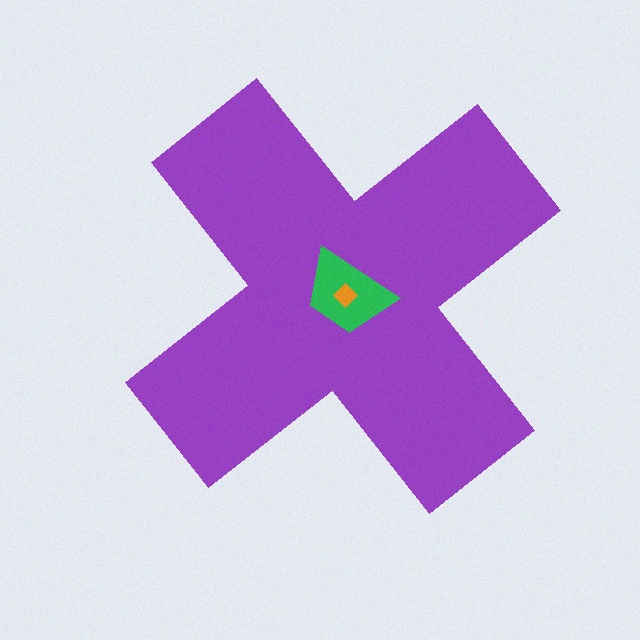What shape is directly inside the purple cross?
The green trapezoid.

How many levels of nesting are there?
3.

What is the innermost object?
The orange diamond.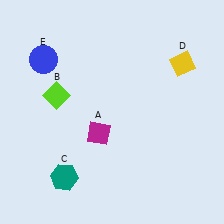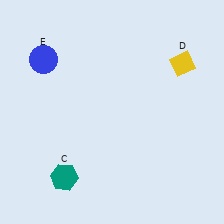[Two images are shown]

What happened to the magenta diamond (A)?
The magenta diamond (A) was removed in Image 2. It was in the bottom-left area of Image 1.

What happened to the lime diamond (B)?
The lime diamond (B) was removed in Image 2. It was in the top-left area of Image 1.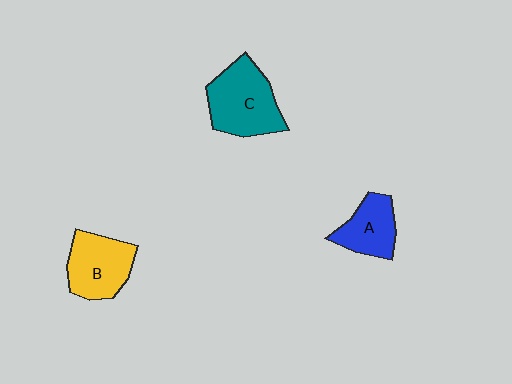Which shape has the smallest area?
Shape A (blue).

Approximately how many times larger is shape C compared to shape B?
Approximately 1.2 times.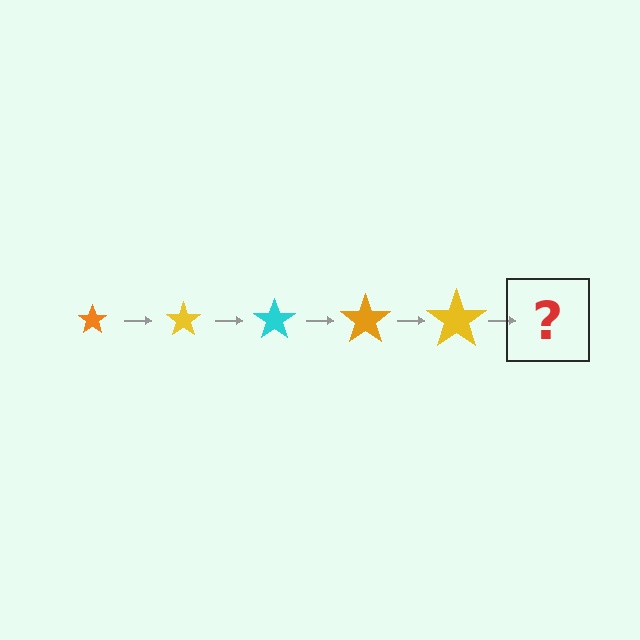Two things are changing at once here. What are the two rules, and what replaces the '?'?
The two rules are that the star grows larger each step and the color cycles through orange, yellow, and cyan. The '?' should be a cyan star, larger than the previous one.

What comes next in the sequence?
The next element should be a cyan star, larger than the previous one.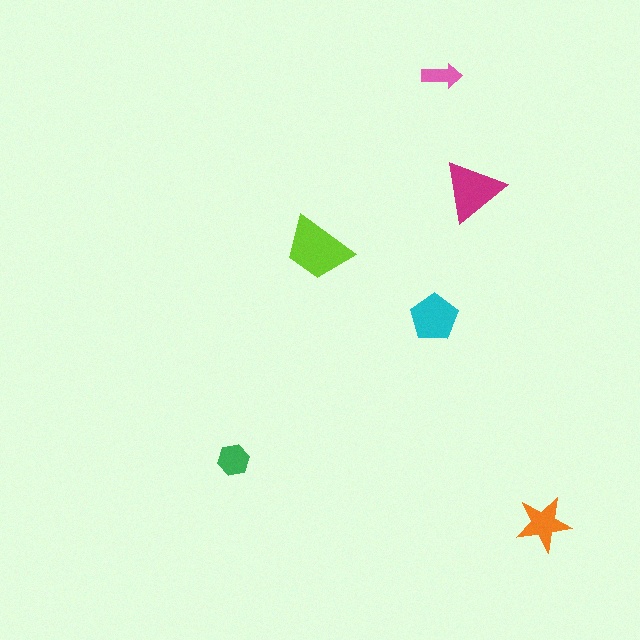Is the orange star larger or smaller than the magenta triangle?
Smaller.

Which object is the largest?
The lime trapezoid.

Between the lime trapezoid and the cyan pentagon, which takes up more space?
The lime trapezoid.